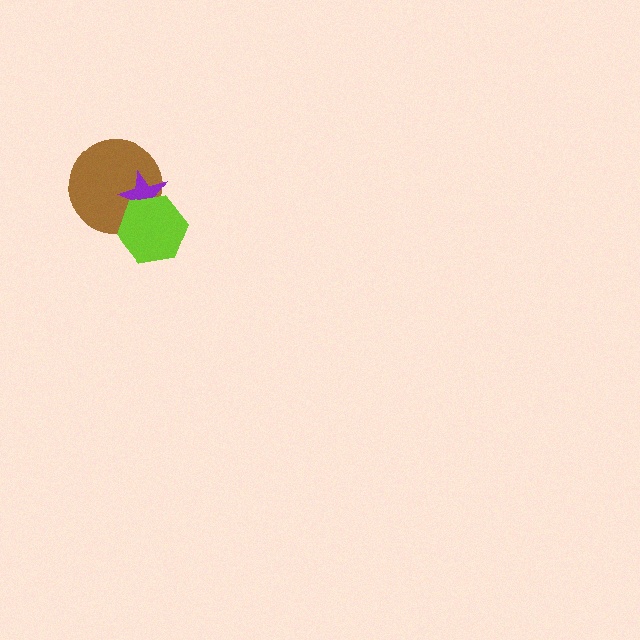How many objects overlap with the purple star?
2 objects overlap with the purple star.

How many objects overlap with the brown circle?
2 objects overlap with the brown circle.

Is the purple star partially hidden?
Yes, it is partially covered by another shape.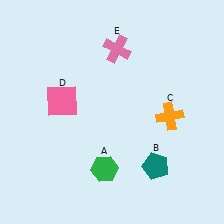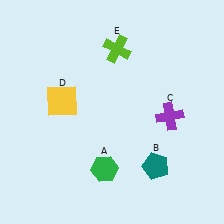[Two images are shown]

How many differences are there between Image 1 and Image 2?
There are 3 differences between the two images.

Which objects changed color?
C changed from orange to purple. D changed from pink to yellow. E changed from pink to lime.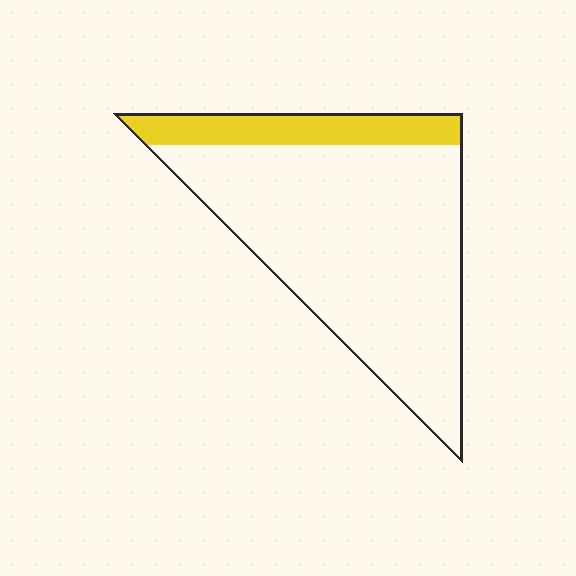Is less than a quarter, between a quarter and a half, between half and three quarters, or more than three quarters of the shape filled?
Less than a quarter.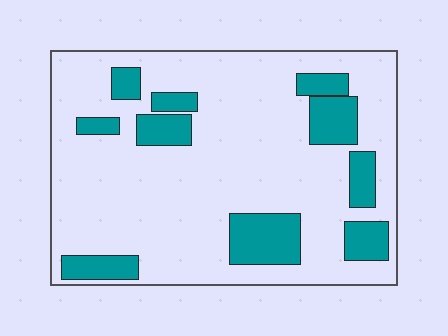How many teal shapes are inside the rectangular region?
10.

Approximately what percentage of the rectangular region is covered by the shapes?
Approximately 20%.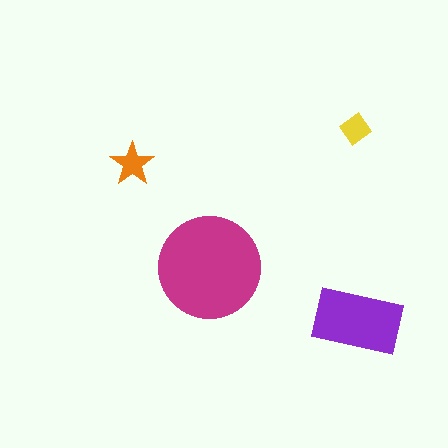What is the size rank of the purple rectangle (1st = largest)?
2nd.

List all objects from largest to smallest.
The magenta circle, the purple rectangle, the orange star, the yellow diamond.